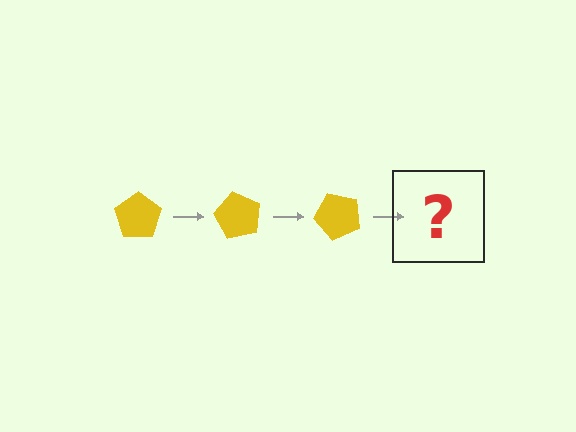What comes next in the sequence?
The next element should be a yellow pentagon rotated 180 degrees.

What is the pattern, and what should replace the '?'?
The pattern is that the pentagon rotates 60 degrees each step. The '?' should be a yellow pentagon rotated 180 degrees.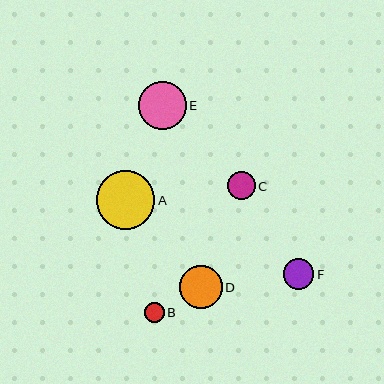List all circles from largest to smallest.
From largest to smallest: A, E, D, F, C, B.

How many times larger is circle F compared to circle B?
Circle F is approximately 1.5 times the size of circle B.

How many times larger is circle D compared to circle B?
Circle D is approximately 2.2 times the size of circle B.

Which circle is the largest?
Circle A is the largest with a size of approximately 58 pixels.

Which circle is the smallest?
Circle B is the smallest with a size of approximately 20 pixels.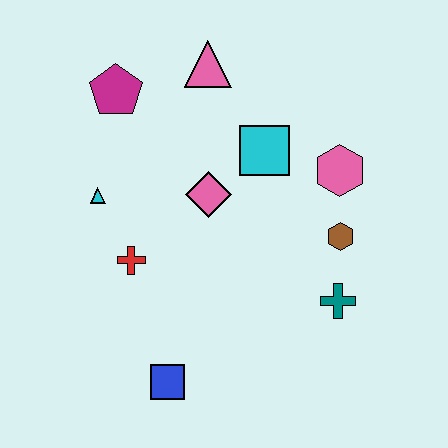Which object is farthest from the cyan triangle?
The teal cross is farthest from the cyan triangle.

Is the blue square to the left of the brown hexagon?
Yes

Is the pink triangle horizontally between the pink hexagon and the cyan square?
No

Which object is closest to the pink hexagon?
The brown hexagon is closest to the pink hexagon.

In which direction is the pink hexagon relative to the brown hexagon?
The pink hexagon is above the brown hexagon.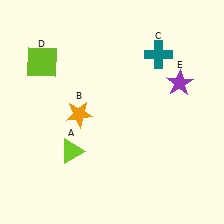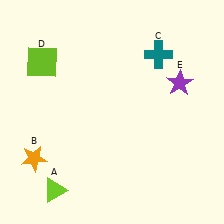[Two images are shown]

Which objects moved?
The objects that moved are: the lime triangle (A), the orange star (B).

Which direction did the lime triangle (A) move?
The lime triangle (A) moved down.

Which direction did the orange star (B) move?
The orange star (B) moved left.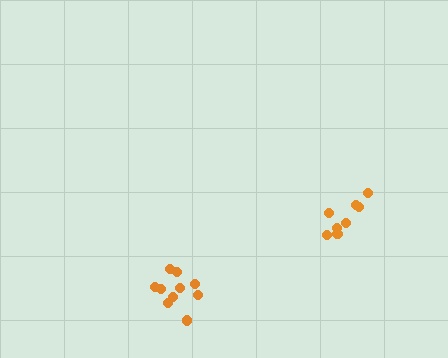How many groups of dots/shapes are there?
There are 2 groups.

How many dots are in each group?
Group 1: 10 dots, Group 2: 8 dots (18 total).